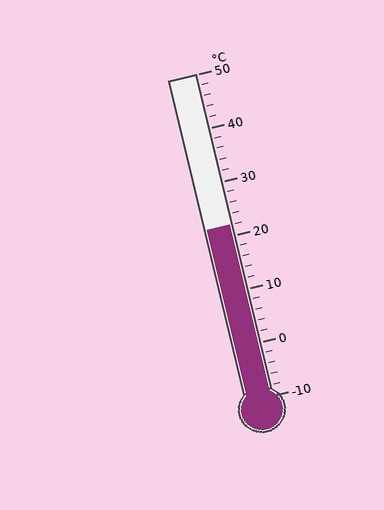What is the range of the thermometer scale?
The thermometer scale ranges from -10°C to 50°C.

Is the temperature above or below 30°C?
The temperature is below 30°C.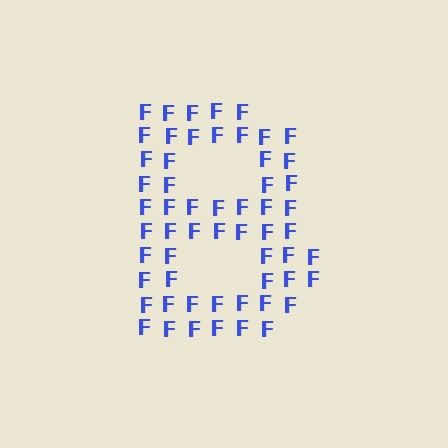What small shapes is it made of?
It is made of small letter F's.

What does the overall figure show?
The overall figure shows the letter B.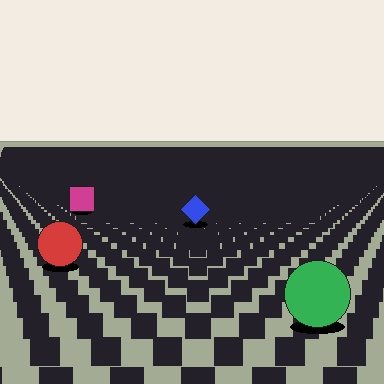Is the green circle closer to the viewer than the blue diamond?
Yes. The green circle is closer — you can tell from the texture gradient: the ground texture is coarser near it.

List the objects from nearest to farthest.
From nearest to farthest: the green circle, the red circle, the blue diamond, the magenta square.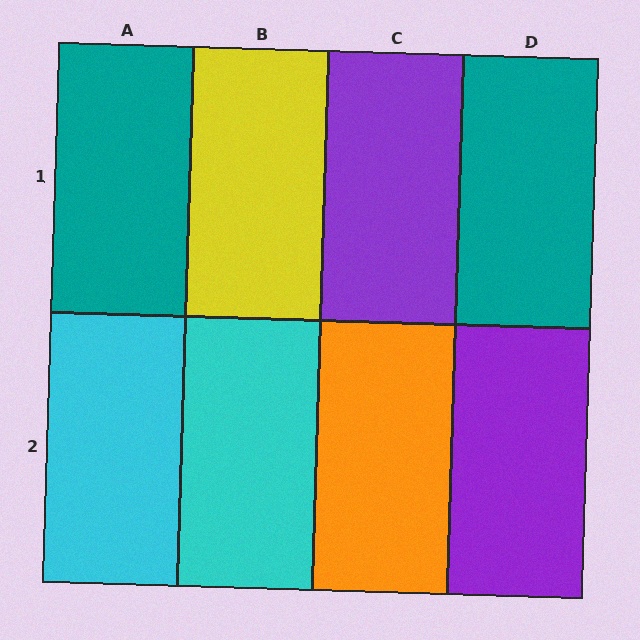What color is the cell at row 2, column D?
Purple.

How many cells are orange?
1 cell is orange.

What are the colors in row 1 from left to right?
Teal, yellow, purple, teal.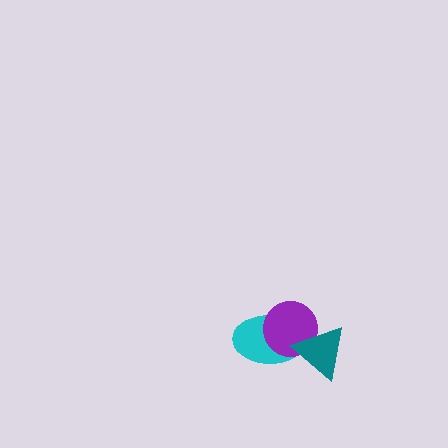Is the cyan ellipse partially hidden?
Yes, it is partially covered by another shape.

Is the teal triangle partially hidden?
No, no other shape covers it.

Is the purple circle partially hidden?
Yes, it is partially covered by another shape.